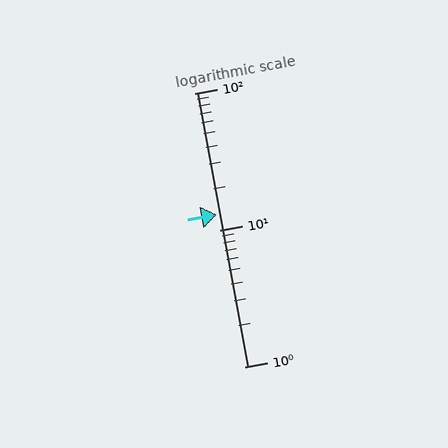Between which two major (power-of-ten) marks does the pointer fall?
The pointer is between 10 and 100.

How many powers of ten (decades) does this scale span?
The scale spans 2 decades, from 1 to 100.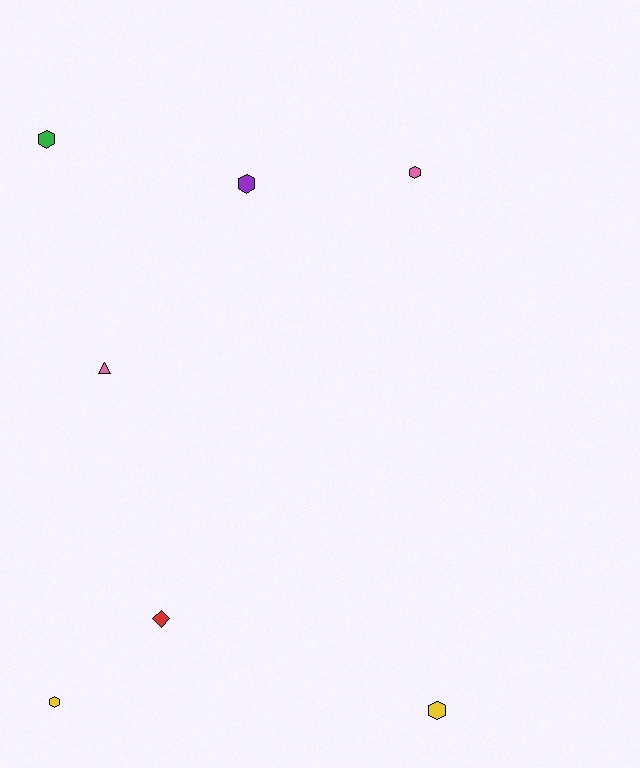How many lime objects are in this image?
There are no lime objects.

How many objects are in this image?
There are 7 objects.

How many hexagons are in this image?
There are 5 hexagons.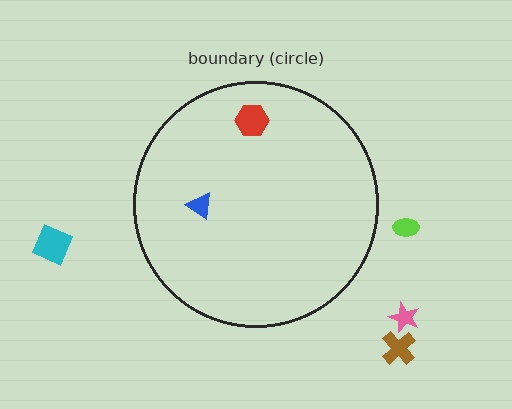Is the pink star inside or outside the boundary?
Outside.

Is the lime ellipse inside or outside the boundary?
Outside.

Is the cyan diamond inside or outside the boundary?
Outside.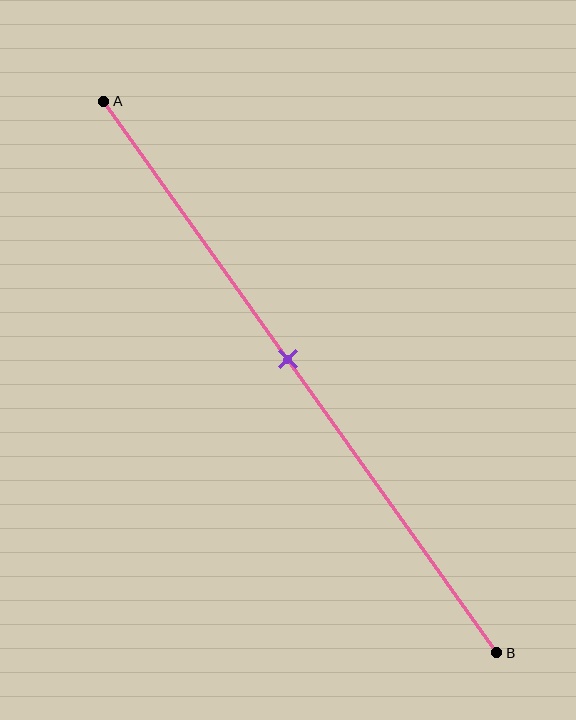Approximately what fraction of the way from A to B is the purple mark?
The purple mark is approximately 45% of the way from A to B.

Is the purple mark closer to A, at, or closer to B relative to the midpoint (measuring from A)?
The purple mark is closer to point A than the midpoint of segment AB.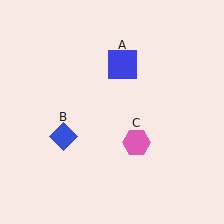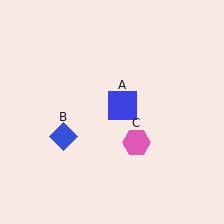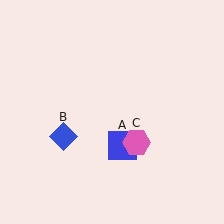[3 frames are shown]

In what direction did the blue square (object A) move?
The blue square (object A) moved down.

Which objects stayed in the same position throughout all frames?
Blue diamond (object B) and pink hexagon (object C) remained stationary.